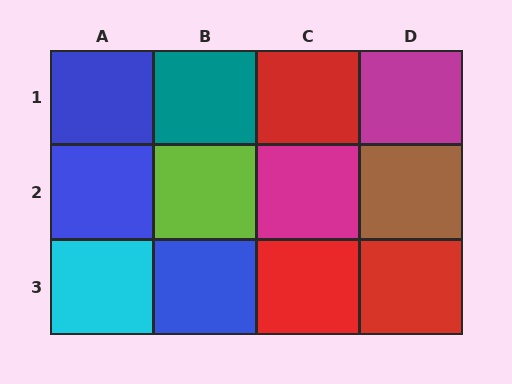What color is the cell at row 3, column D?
Red.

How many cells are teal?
1 cell is teal.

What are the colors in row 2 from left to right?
Blue, lime, magenta, brown.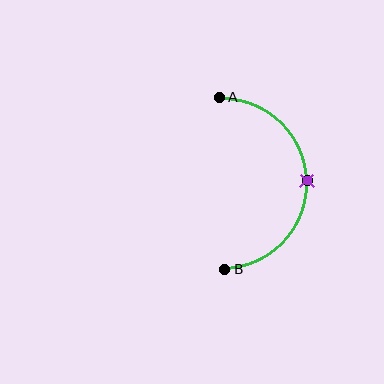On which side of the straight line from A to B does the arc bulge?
The arc bulges to the right of the straight line connecting A and B.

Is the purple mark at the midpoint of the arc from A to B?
Yes. The purple mark lies on the arc at equal arc-length from both A and B — it is the arc midpoint.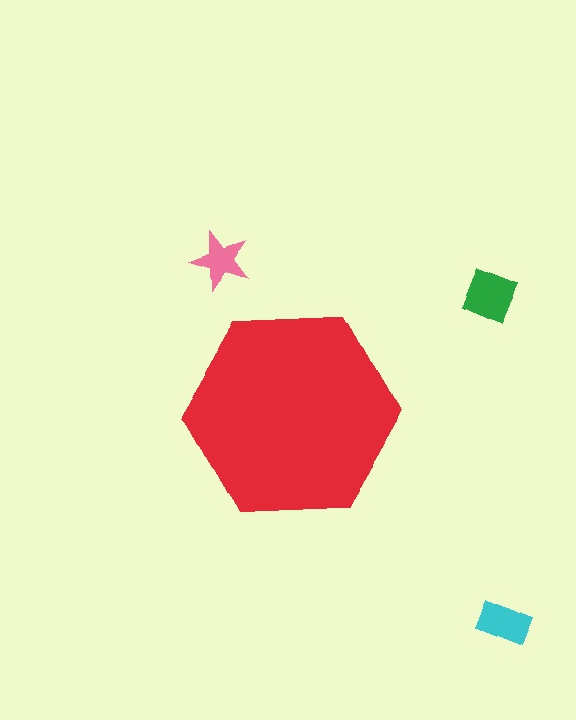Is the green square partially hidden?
No, the green square is fully visible.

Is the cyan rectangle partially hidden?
No, the cyan rectangle is fully visible.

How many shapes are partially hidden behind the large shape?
0 shapes are partially hidden.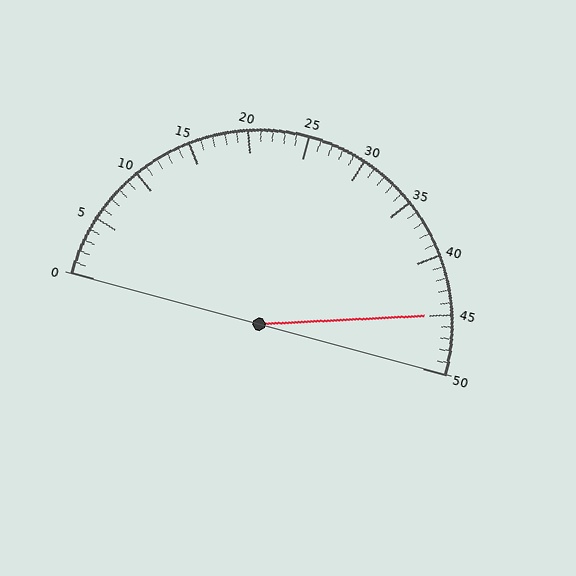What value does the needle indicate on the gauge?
The needle indicates approximately 45.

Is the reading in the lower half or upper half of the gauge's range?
The reading is in the upper half of the range (0 to 50).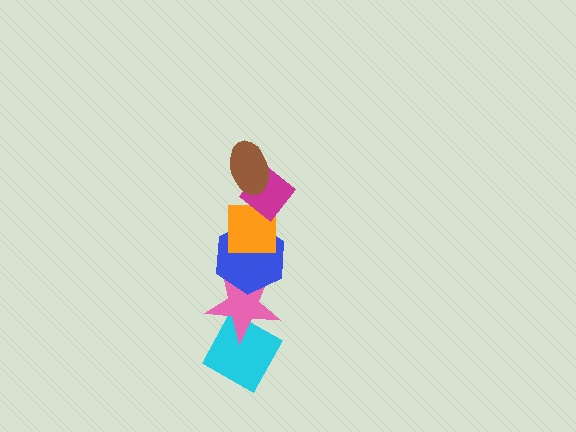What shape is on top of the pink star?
The blue hexagon is on top of the pink star.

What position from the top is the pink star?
The pink star is 5th from the top.